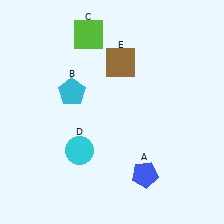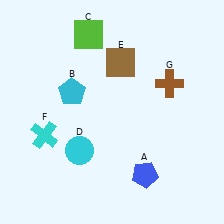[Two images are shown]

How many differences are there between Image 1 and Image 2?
There are 2 differences between the two images.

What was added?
A cyan cross (F), a brown cross (G) were added in Image 2.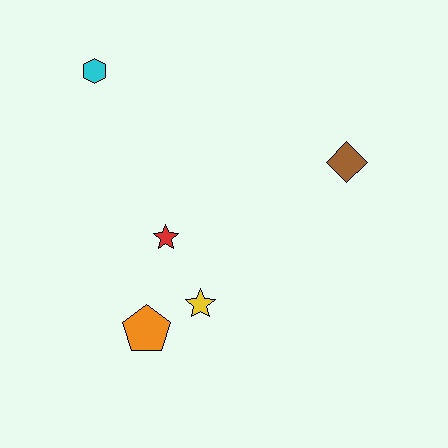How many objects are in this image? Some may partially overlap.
There are 5 objects.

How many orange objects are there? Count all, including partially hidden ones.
There is 1 orange object.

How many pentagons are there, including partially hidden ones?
There is 1 pentagon.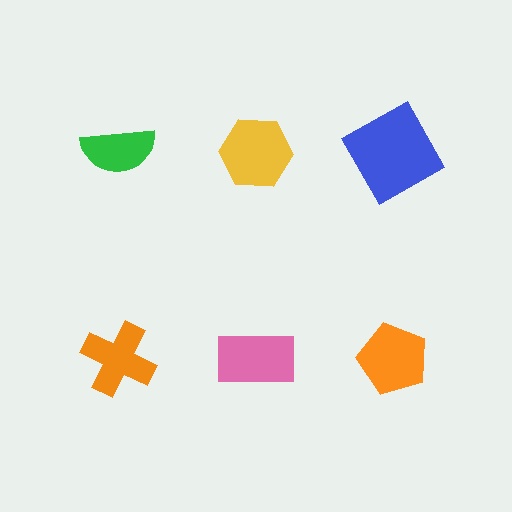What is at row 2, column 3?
An orange pentagon.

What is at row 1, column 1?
A green semicircle.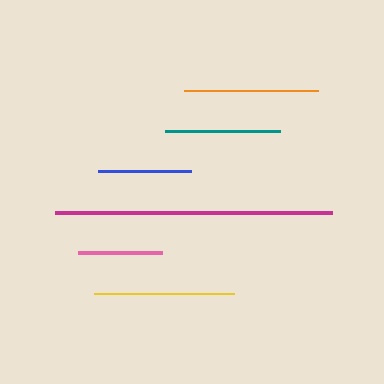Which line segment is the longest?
The magenta line is the longest at approximately 278 pixels.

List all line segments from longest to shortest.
From longest to shortest: magenta, yellow, orange, teal, blue, pink.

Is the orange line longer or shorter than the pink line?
The orange line is longer than the pink line.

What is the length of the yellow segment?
The yellow segment is approximately 140 pixels long.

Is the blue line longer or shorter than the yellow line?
The yellow line is longer than the blue line.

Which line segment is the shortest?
The pink line is the shortest at approximately 84 pixels.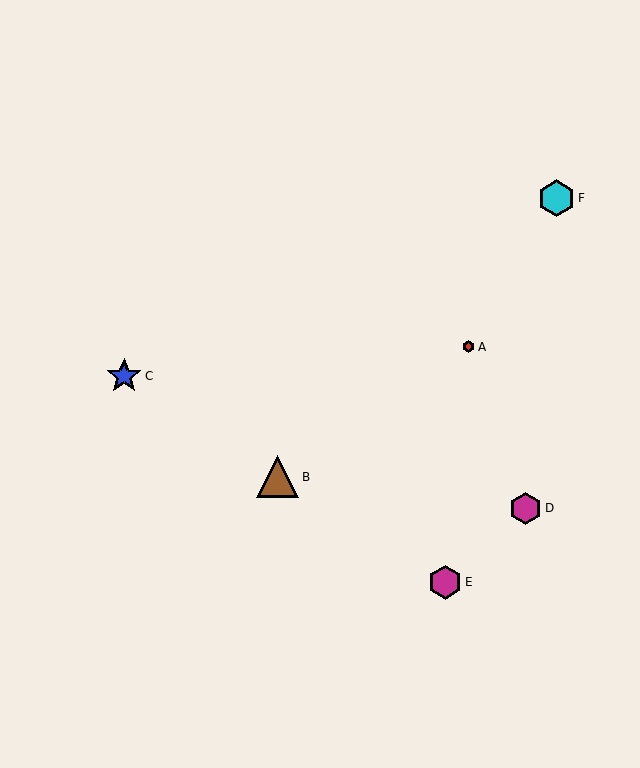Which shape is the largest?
The brown triangle (labeled B) is the largest.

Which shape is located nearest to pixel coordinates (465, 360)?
The red hexagon (labeled A) at (469, 347) is nearest to that location.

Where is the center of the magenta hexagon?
The center of the magenta hexagon is at (526, 508).